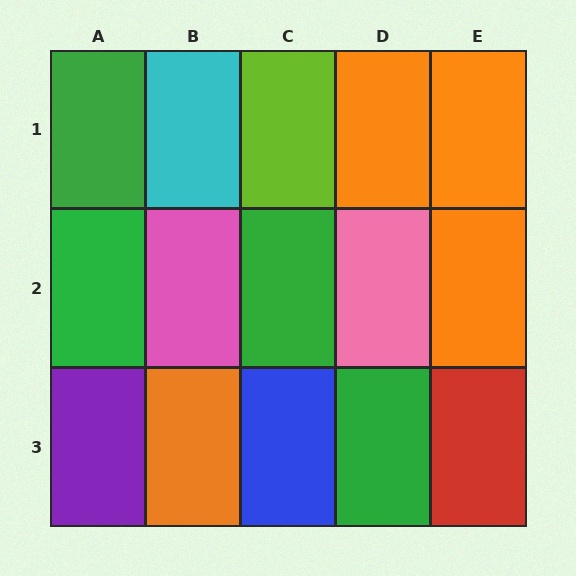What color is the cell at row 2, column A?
Green.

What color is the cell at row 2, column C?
Green.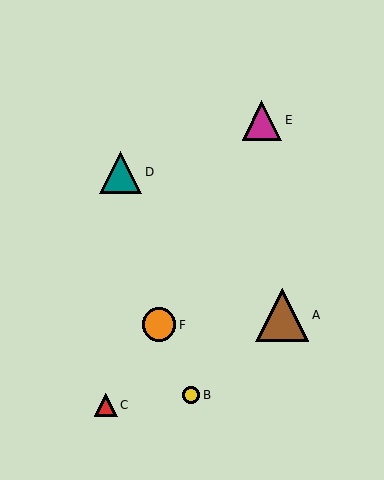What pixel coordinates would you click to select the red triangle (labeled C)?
Click at (106, 405) to select the red triangle C.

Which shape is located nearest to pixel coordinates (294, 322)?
The brown triangle (labeled A) at (282, 315) is nearest to that location.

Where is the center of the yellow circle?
The center of the yellow circle is at (191, 395).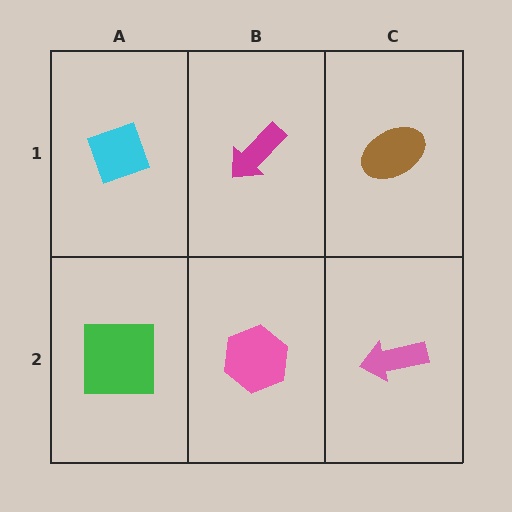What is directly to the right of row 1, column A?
A magenta arrow.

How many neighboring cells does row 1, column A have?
2.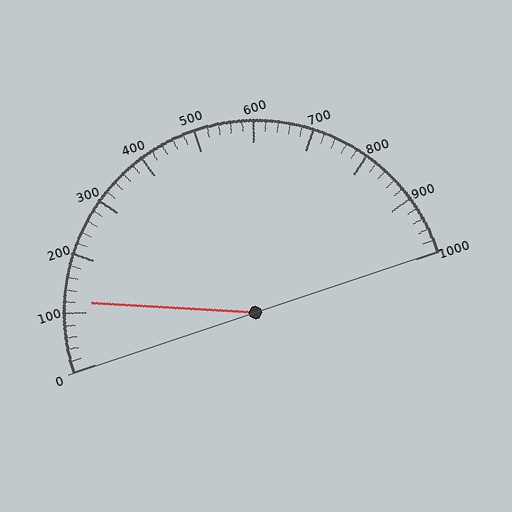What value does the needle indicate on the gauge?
The needle indicates approximately 120.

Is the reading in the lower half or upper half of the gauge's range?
The reading is in the lower half of the range (0 to 1000).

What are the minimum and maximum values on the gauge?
The gauge ranges from 0 to 1000.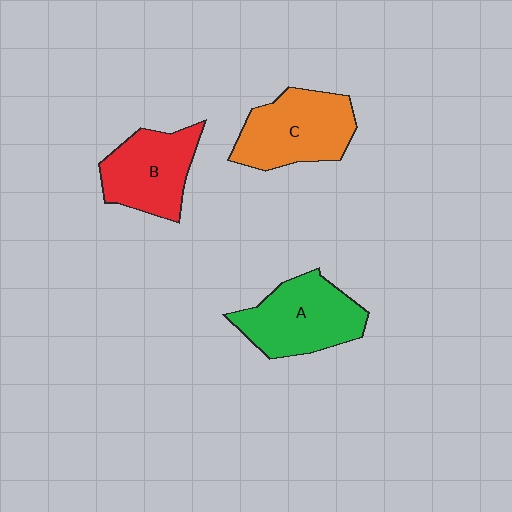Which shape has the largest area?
Shape A (green).